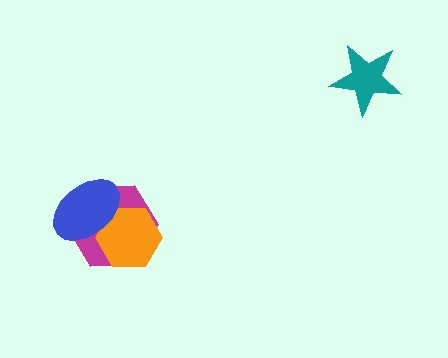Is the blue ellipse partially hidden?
No, no other shape covers it.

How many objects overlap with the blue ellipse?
2 objects overlap with the blue ellipse.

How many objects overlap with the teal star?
0 objects overlap with the teal star.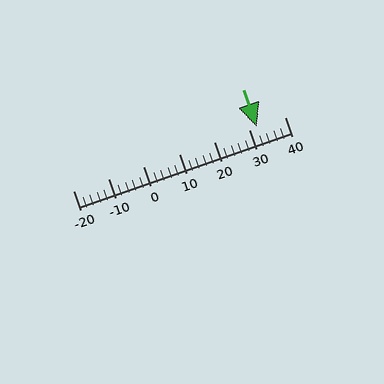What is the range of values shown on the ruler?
The ruler shows values from -20 to 40.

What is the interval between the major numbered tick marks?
The major tick marks are spaced 10 units apart.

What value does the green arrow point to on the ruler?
The green arrow points to approximately 32.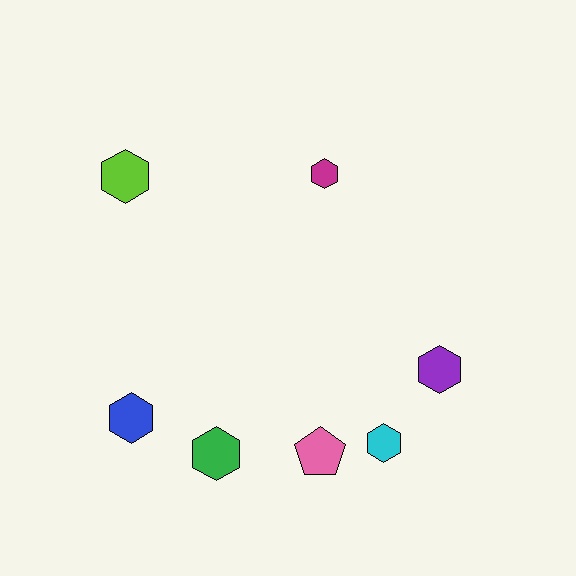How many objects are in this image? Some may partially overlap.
There are 7 objects.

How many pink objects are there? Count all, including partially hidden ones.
There is 1 pink object.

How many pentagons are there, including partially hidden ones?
There is 1 pentagon.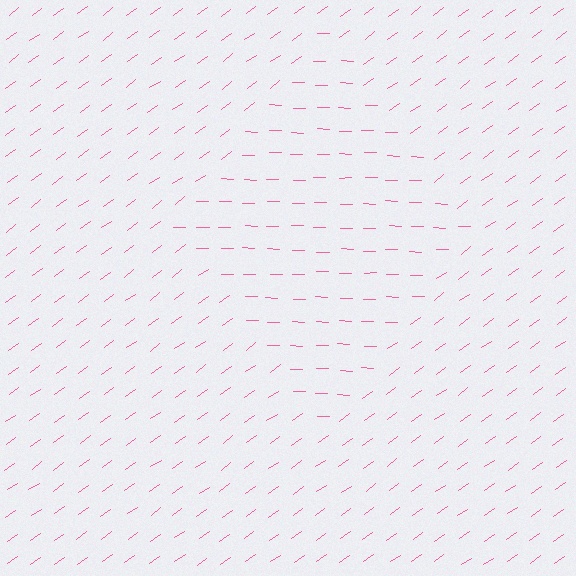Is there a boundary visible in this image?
Yes, there is a texture boundary formed by a change in line orientation.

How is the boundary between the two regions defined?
The boundary is defined purely by a change in line orientation (approximately 37 degrees difference). All lines are the same color and thickness.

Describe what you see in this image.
The image is filled with small pink line segments. A diamond region in the image has lines oriented differently from the surrounding lines, creating a visible texture boundary.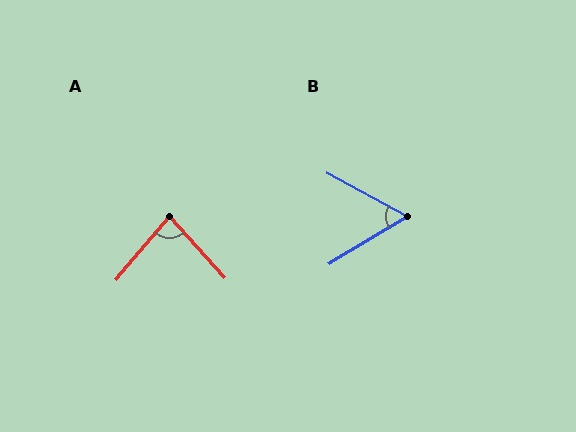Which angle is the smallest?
B, at approximately 60 degrees.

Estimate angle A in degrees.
Approximately 82 degrees.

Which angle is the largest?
A, at approximately 82 degrees.